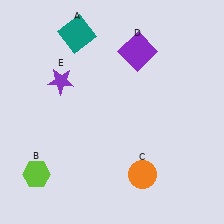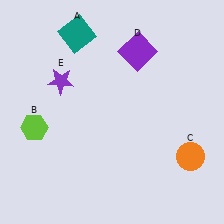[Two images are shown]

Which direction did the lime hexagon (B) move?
The lime hexagon (B) moved up.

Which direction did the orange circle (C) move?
The orange circle (C) moved right.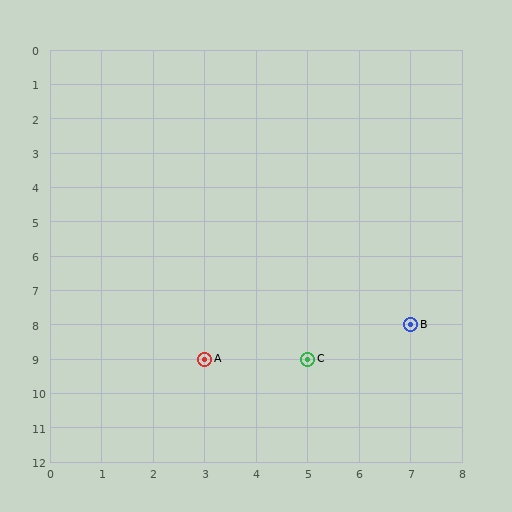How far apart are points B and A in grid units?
Points B and A are 4 columns and 1 row apart (about 4.1 grid units diagonally).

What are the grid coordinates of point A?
Point A is at grid coordinates (3, 9).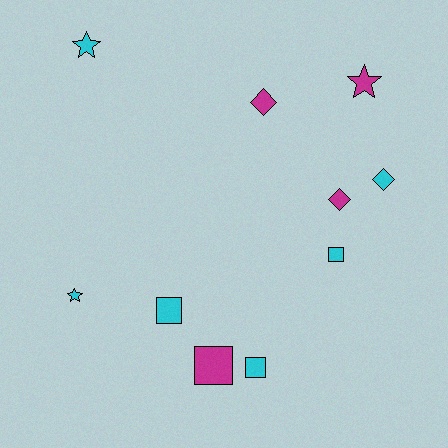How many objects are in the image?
There are 10 objects.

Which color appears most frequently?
Cyan, with 6 objects.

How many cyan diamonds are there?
There is 1 cyan diamond.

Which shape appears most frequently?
Square, with 4 objects.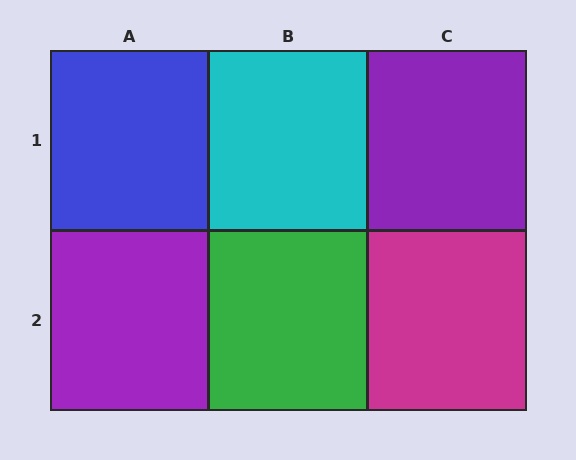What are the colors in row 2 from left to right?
Purple, green, magenta.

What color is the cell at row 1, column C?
Purple.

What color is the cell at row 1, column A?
Blue.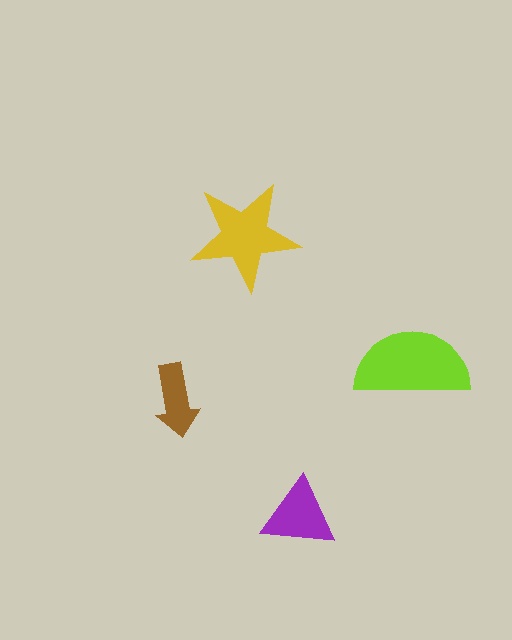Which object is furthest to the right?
The lime semicircle is rightmost.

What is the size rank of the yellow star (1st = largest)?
2nd.